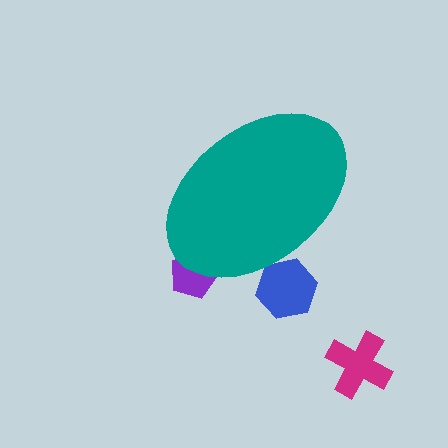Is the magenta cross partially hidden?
No, the magenta cross is fully visible.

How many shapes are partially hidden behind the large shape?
2 shapes are partially hidden.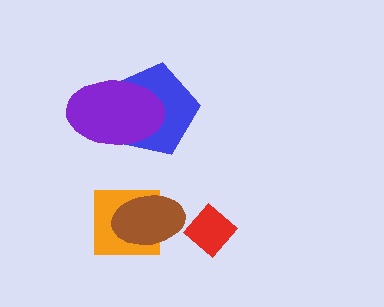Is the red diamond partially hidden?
No, no other shape covers it.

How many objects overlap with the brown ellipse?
1 object overlaps with the brown ellipse.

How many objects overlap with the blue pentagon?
1 object overlaps with the blue pentagon.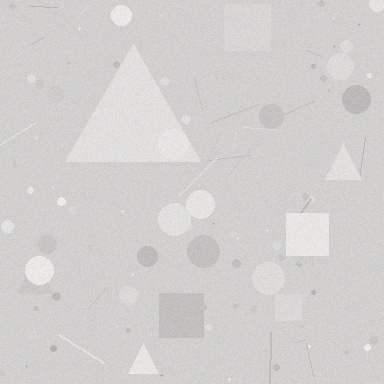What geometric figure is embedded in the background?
A triangle is embedded in the background.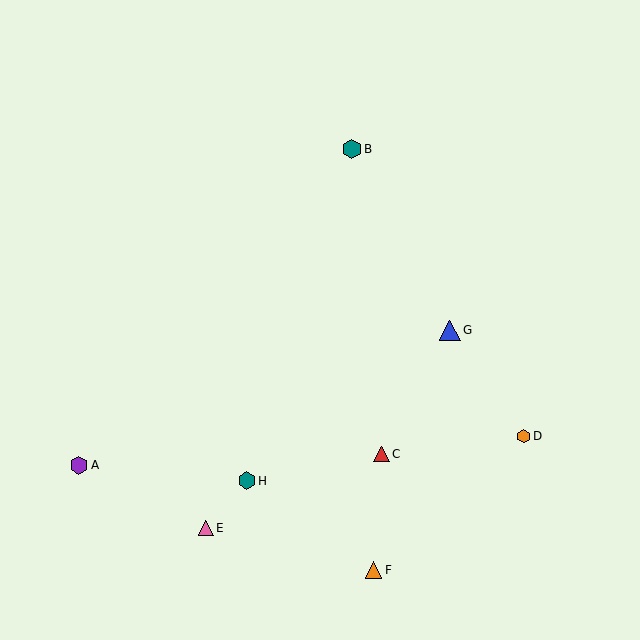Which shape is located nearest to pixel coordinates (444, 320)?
The blue triangle (labeled G) at (450, 330) is nearest to that location.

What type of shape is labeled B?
Shape B is a teal hexagon.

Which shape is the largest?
The blue triangle (labeled G) is the largest.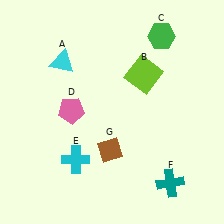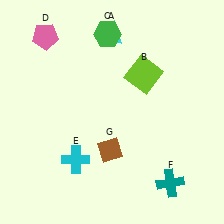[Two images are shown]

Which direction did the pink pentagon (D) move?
The pink pentagon (D) moved up.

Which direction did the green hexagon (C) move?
The green hexagon (C) moved left.